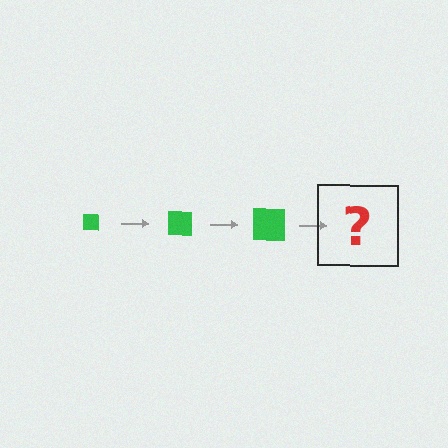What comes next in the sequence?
The next element should be a green square, larger than the previous one.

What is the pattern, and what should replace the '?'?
The pattern is that the square gets progressively larger each step. The '?' should be a green square, larger than the previous one.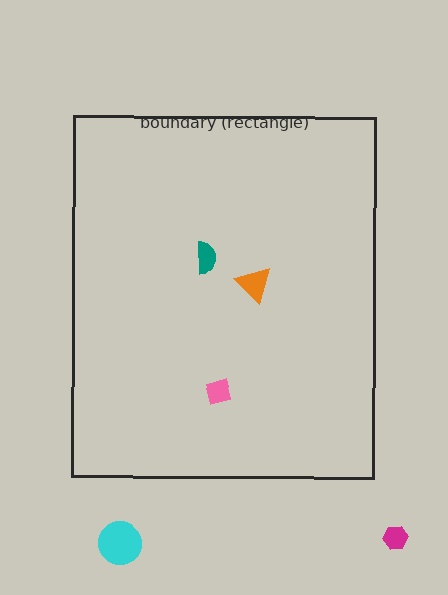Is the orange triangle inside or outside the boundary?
Inside.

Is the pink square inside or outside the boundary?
Inside.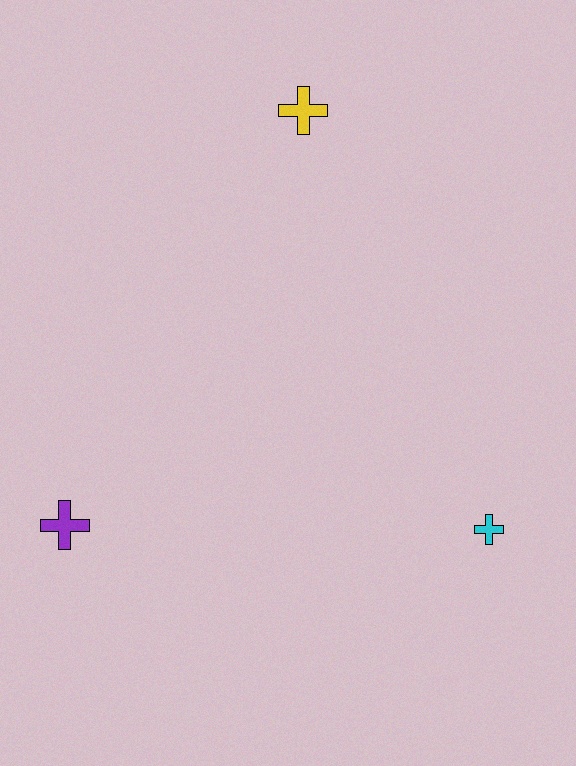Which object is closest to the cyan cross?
The purple cross is closest to the cyan cross.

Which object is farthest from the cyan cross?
The yellow cross is farthest from the cyan cross.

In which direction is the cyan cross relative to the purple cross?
The cyan cross is to the right of the purple cross.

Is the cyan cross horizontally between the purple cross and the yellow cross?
No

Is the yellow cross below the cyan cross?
No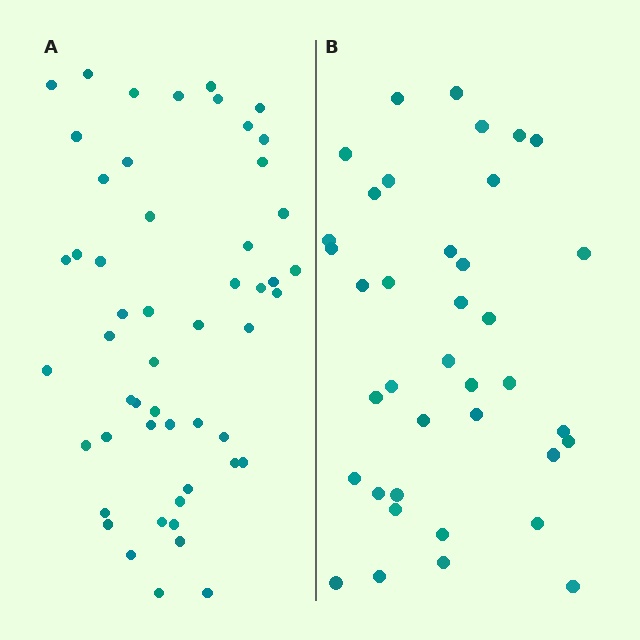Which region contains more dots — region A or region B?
Region A (the left region) has more dots.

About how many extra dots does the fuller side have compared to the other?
Region A has approximately 15 more dots than region B.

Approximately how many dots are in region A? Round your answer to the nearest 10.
About 50 dots. (The exact count is 52, which rounds to 50.)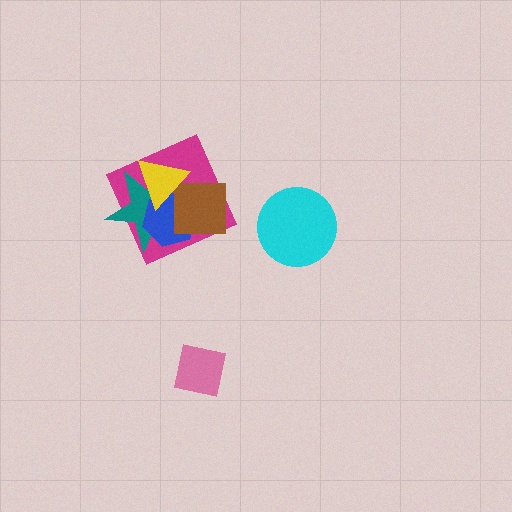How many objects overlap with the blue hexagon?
4 objects overlap with the blue hexagon.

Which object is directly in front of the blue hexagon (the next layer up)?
The brown square is directly in front of the blue hexagon.